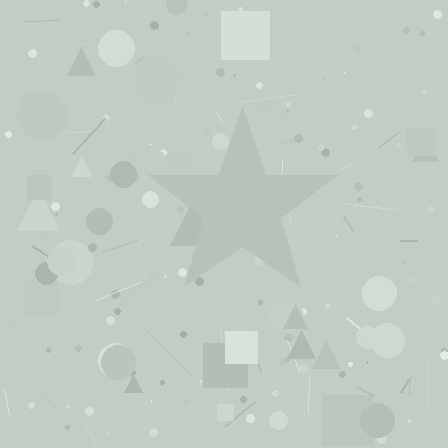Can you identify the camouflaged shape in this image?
The camouflaged shape is a star.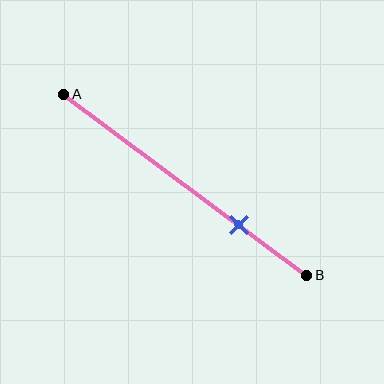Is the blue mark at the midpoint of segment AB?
No, the mark is at about 70% from A, not at the 50% midpoint.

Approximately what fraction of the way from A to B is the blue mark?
The blue mark is approximately 70% of the way from A to B.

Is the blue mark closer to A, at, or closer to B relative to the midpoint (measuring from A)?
The blue mark is closer to point B than the midpoint of segment AB.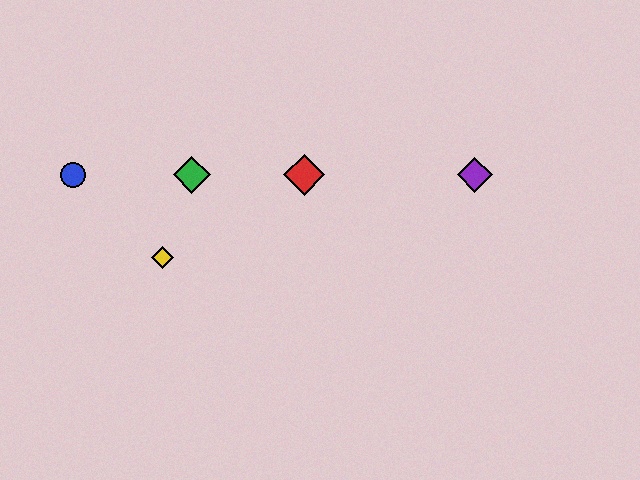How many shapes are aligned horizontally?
4 shapes (the red diamond, the blue circle, the green diamond, the purple diamond) are aligned horizontally.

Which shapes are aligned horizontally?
The red diamond, the blue circle, the green diamond, the purple diamond are aligned horizontally.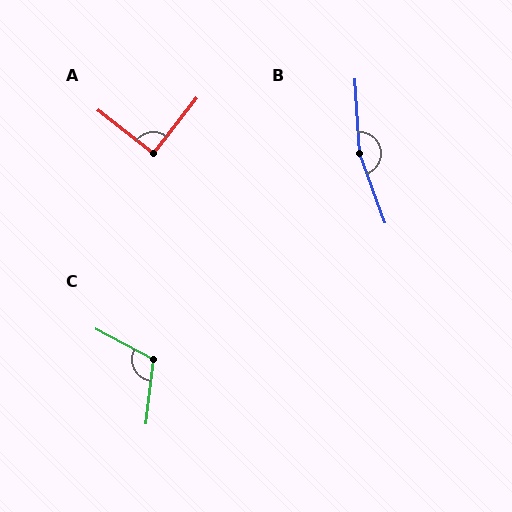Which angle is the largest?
B, at approximately 163 degrees.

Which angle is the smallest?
A, at approximately 90 degrees.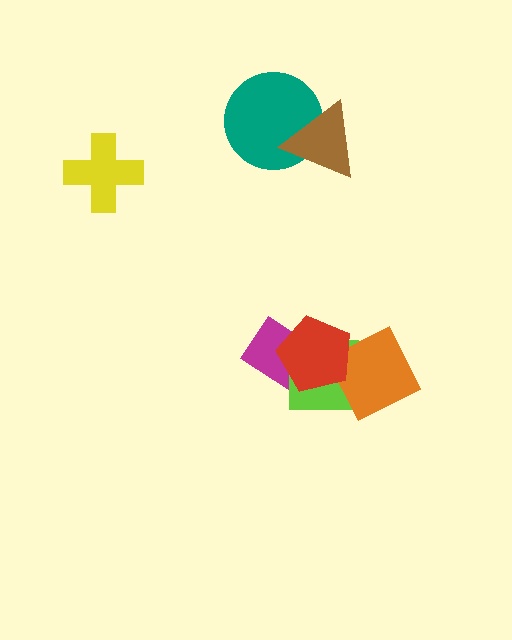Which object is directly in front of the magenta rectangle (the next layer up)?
The lime square is directly in front of the magenta rectangle.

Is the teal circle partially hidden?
Yes, it is partially covered by another shape.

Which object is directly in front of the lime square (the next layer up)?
The orange square is directly in front of the lime square.